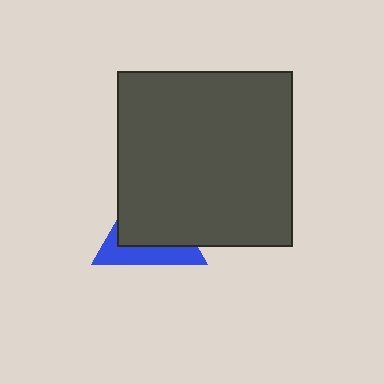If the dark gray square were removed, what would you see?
You would see the complete blue triangle.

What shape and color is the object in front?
The object in front is a dark gray square.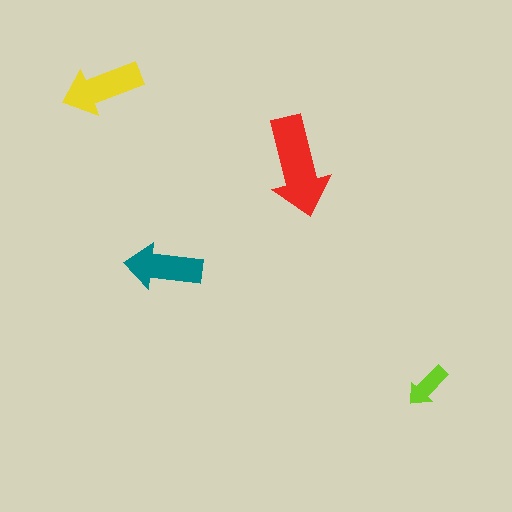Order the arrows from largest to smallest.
the red one, the yellow one, the teal one, the lime one.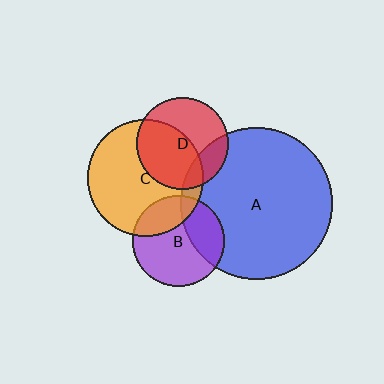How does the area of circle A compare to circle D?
Approximately 2.8 times.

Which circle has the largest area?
Circle A (blue).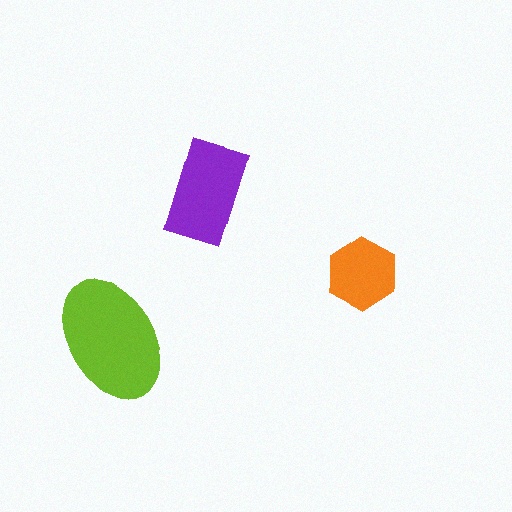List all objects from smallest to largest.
The orange hexagon, the purple rectangle, the lime ellipse.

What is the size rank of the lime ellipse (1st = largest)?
1st.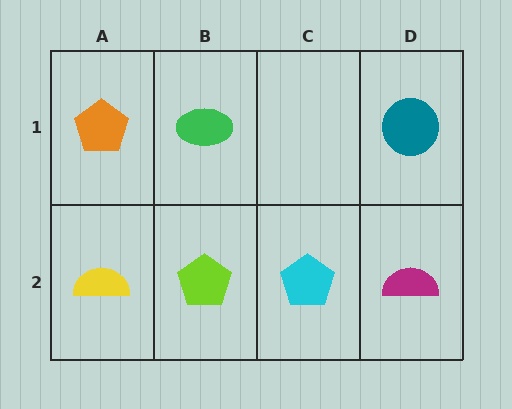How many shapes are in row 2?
4 shapes.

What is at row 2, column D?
A magenta semicircle.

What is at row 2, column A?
A yellow semicircle.